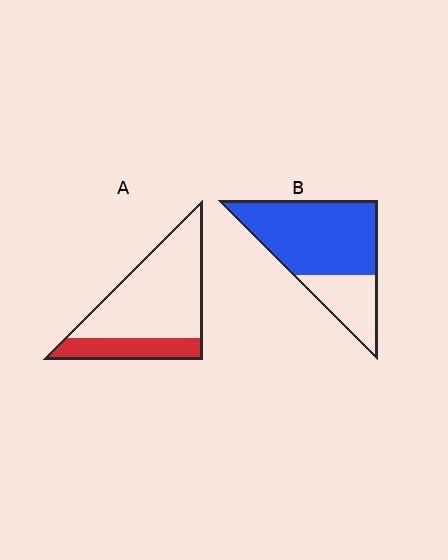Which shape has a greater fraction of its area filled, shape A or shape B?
Shape B.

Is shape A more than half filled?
No.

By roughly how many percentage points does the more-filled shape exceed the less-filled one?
By roughly 45 percentage points (B over A).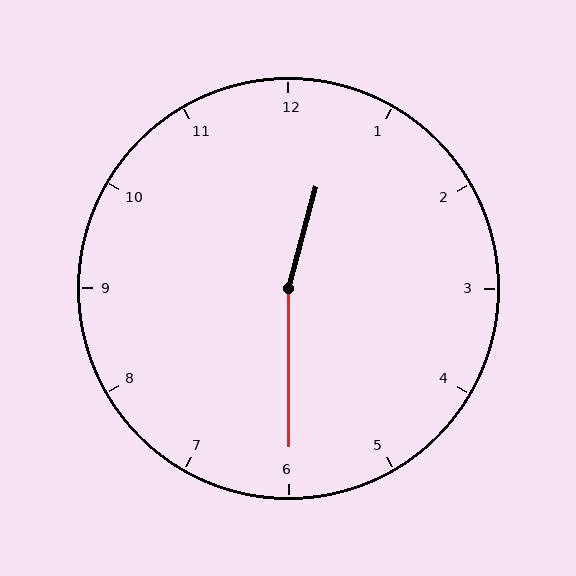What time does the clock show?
12:30.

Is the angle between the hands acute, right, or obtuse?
It is obtuse.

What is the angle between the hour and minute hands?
Approximately 165 degrees.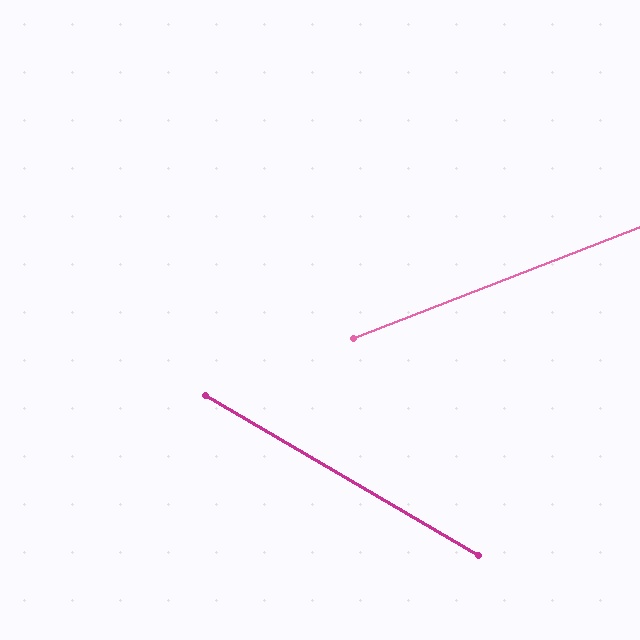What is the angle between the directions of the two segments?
Approximately 52 degrees.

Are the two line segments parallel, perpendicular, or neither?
Neither parallel nor perpendicular — they differ by about 52°.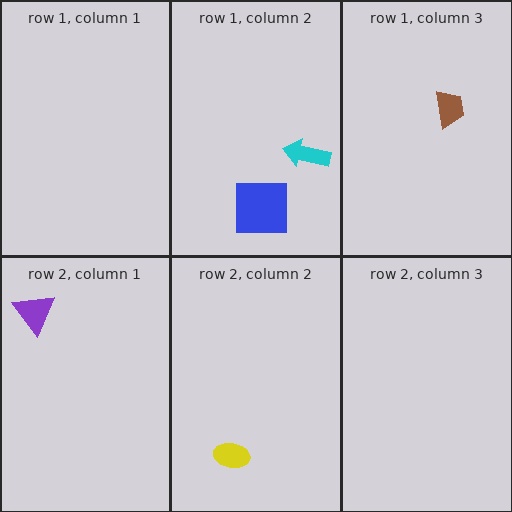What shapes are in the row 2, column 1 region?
The purple triangle.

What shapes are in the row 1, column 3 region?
The brown trapezoid.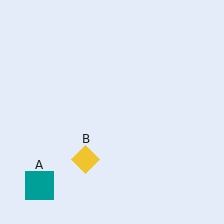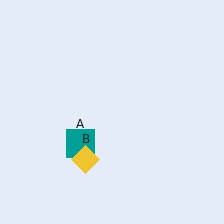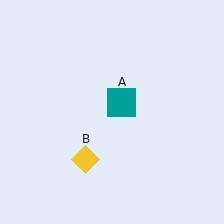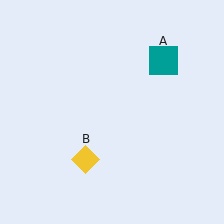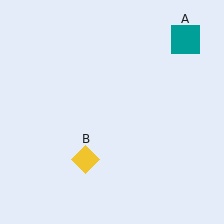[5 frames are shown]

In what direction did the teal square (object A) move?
The teal square (object A) moved up and to the right.